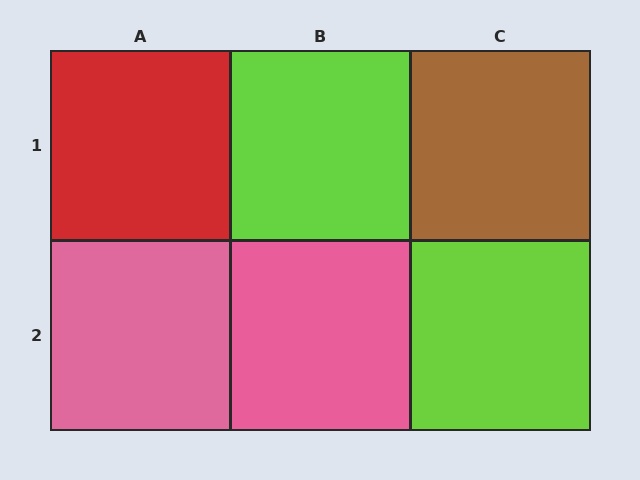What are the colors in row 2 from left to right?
Pink, pink, lime.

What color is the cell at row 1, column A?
Red.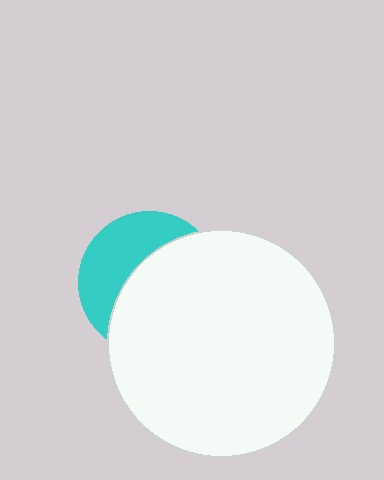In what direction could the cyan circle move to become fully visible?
The cyan circle could move toward the upper-left. That would shift it out from behind the white circle entirely.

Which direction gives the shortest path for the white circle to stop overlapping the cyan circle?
Moving toward the lower-right gives the shortest separation.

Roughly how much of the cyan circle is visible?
A small part of it is visible (roughly 39%).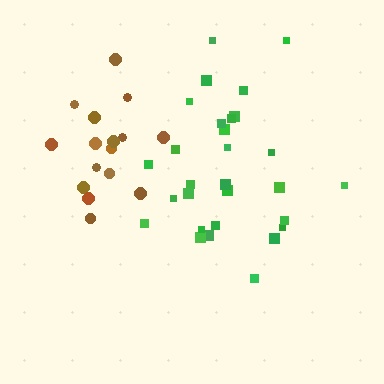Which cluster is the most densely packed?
Brown.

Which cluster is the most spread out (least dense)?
Green.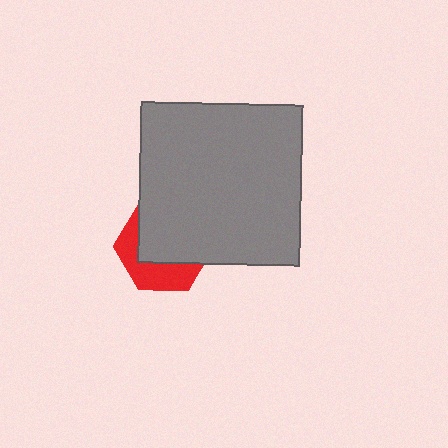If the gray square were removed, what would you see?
You would see the complete red hexagon.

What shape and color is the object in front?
The object in front is a gray square.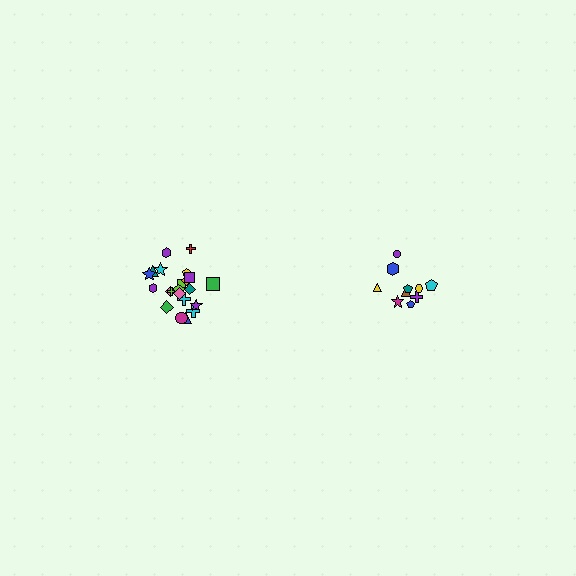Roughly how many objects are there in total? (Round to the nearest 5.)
Roughly 30 objects in total.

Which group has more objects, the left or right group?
The left group.